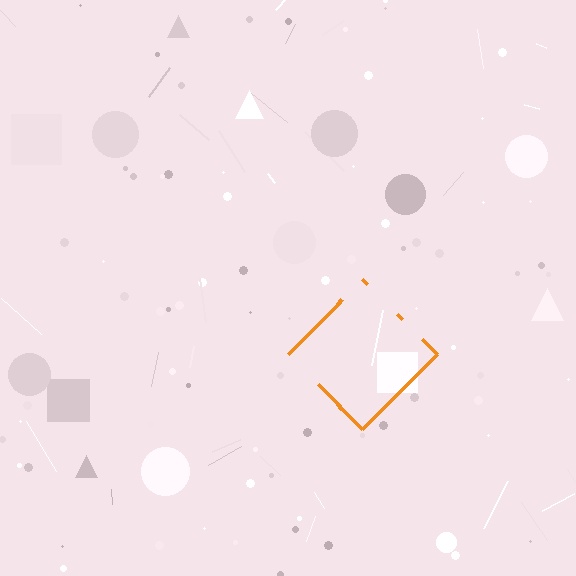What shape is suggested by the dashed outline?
The dashed outline suggests a diamond.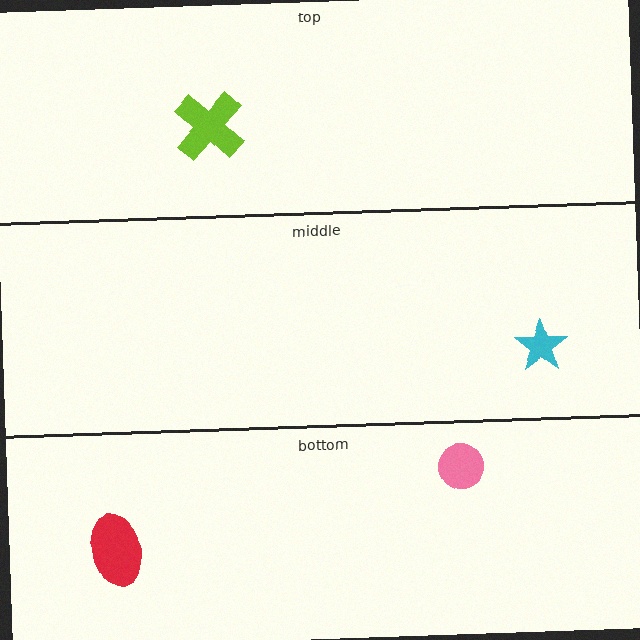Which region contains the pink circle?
The bottom region.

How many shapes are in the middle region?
1.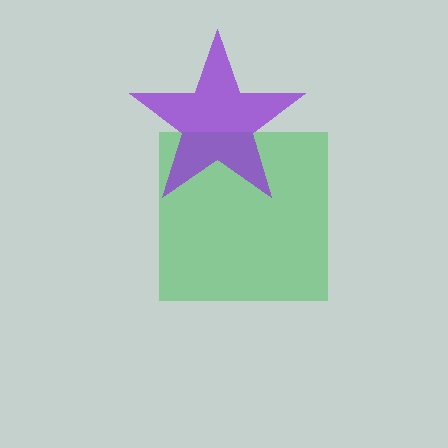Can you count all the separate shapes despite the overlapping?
Yes, there are 2 separate shapes.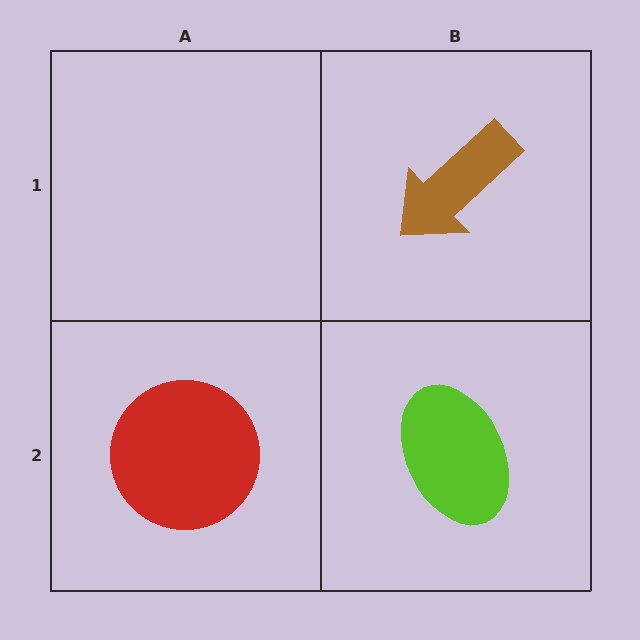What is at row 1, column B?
A brown arrow.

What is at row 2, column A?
A red circle.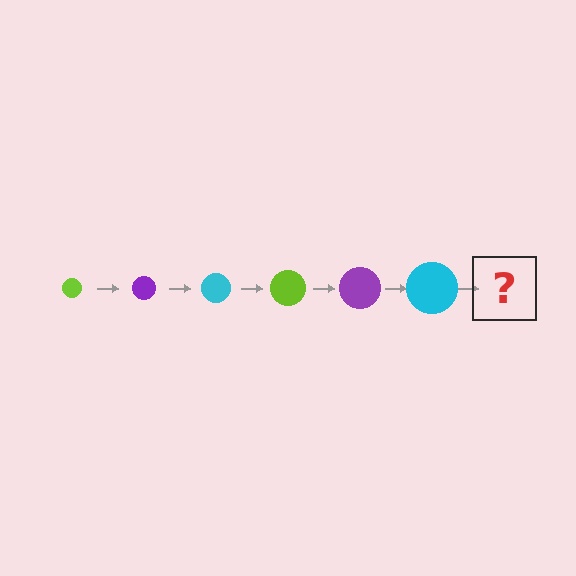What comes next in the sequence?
The next element should be a lime circle, larger than the previous one.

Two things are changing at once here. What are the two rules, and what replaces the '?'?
The two rules are that the circle grows larger each step and the color cycles through lime, purple, and cyan. The '?' should be a lime circle, larger than the previous one.